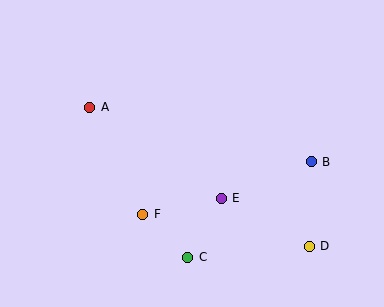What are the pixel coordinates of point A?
Point A is at (90, 107).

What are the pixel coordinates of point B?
Point B is at (311, 162).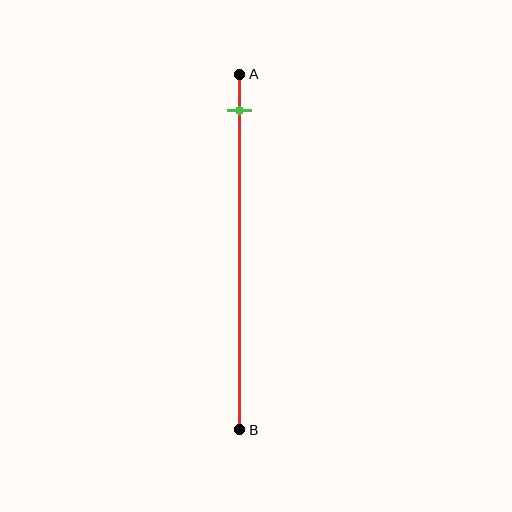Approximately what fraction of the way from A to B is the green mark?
The green mark is approximately 10% of the way from A to B.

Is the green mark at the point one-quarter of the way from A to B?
No, the mark is at about 10% from A, not at the 25% one-quarter point.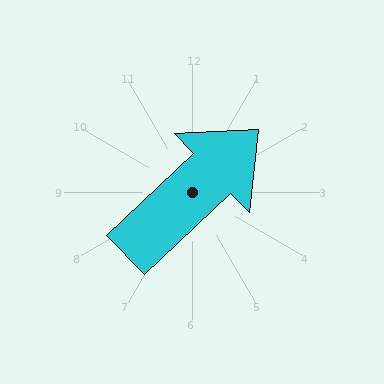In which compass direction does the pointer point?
Northeast.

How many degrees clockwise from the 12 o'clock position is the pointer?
Approximately 47 degrees.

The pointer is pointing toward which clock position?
Roughly 2 o'clock.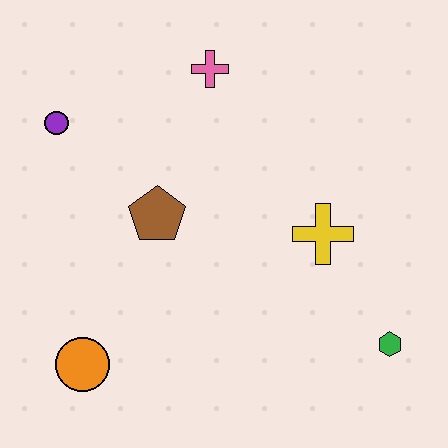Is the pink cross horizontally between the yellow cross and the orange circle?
Yes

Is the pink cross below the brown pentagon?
No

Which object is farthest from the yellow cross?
The purple circle is farthest from the yellow cross.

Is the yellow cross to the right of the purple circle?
Yes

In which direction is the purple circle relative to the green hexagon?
The purple circle is to the left of the green hexagon.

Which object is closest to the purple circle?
The brown pentagon is closest to the purple circle.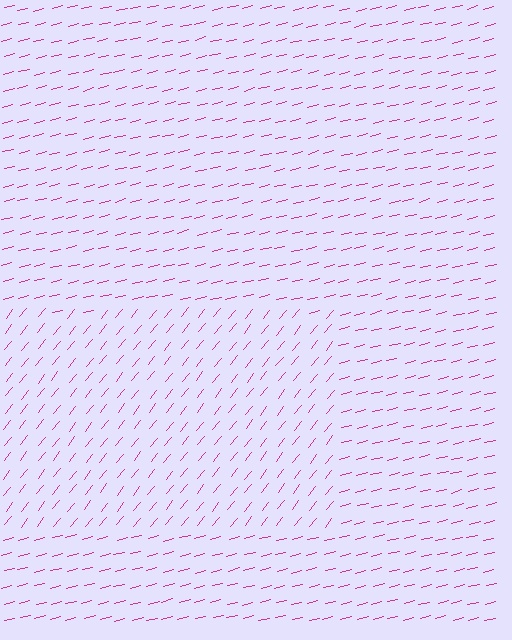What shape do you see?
I see a rectangle.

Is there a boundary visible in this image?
Yes, there is a texture boundary formed by a change in line orientation.